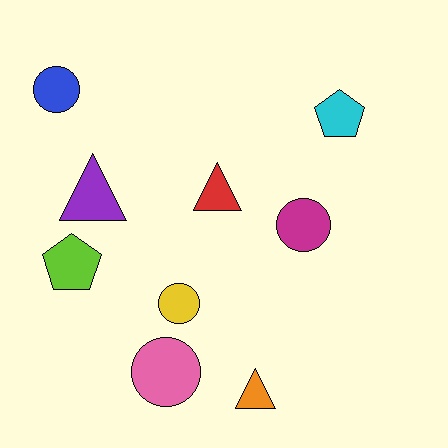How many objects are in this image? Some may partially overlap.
There are 9 objects.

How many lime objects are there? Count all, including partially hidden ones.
There is 1 lime object.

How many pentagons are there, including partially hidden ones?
There are 2 pentagons.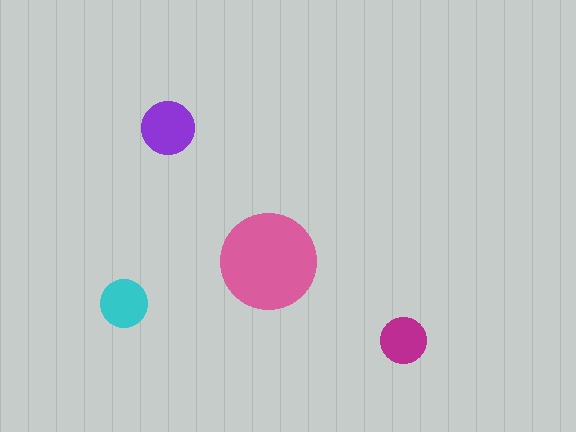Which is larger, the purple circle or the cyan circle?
The purple one.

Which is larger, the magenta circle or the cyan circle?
The cyan one.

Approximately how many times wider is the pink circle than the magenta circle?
About 2 times wider.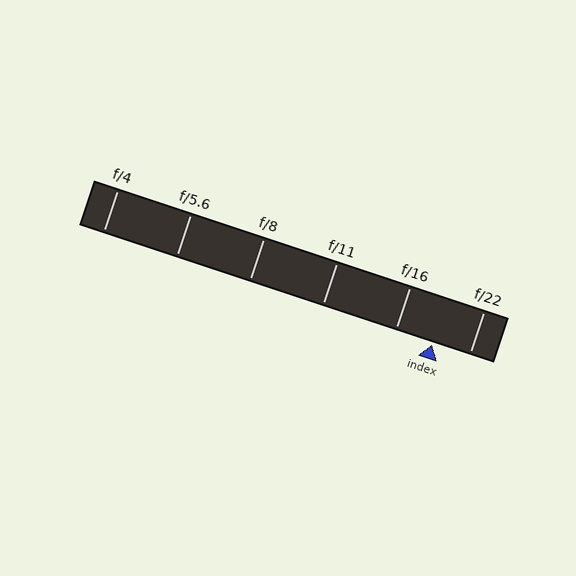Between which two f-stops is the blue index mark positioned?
The index mark is between f/16 and f/22.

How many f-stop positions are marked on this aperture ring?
There are 6 f-stop positions marked.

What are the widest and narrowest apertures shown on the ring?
The widest aperture shown is f/4 and the narrowest is f/22.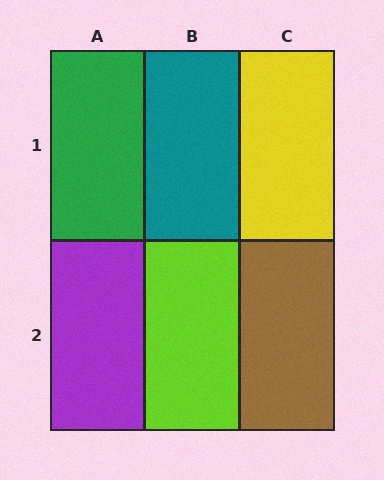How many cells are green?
1 cell is green.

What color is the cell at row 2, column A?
Purple.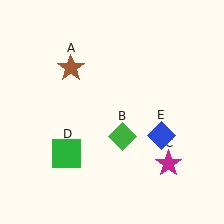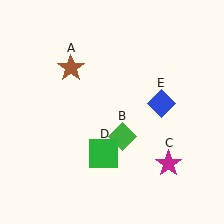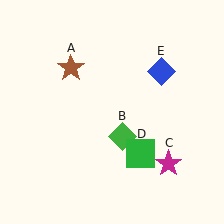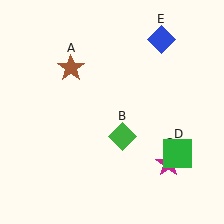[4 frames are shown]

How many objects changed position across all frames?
2 objects changed position: green square (object D), blue diamond (object E).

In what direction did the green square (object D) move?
The green square (object D) moved right.